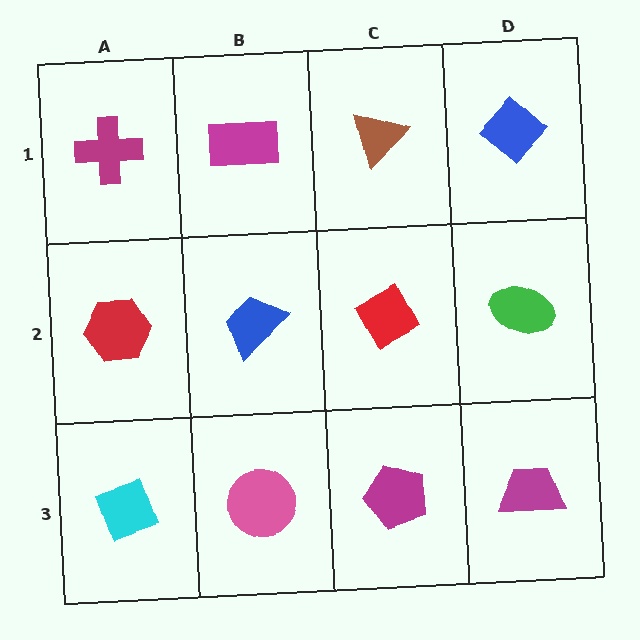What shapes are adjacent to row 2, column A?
A magenta cross (row 1, column A), a cyan diamond (row 3, column A), a blue trapezoid (row 2, column B).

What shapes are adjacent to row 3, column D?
A green ellipse (row 2, column D), a magenta pentagon (row 3, column C).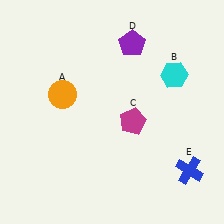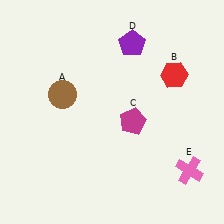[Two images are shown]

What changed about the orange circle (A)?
In Image 1, A is orange. In Image 2, it changed to brown.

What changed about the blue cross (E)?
In Image 1, E is blue. In Image 2, it changed to pink.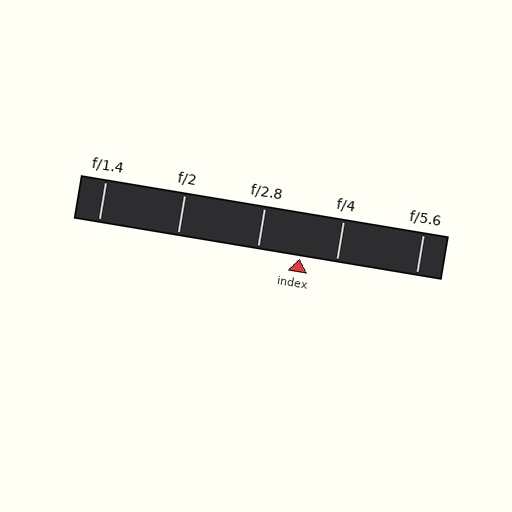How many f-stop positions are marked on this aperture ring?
There are 5 f-stop positions marked.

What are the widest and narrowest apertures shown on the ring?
The widest aperture shown is f/1.4 and the narrowest is f/5.6.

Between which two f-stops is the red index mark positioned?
The index mark is between f/2.8 and f/4.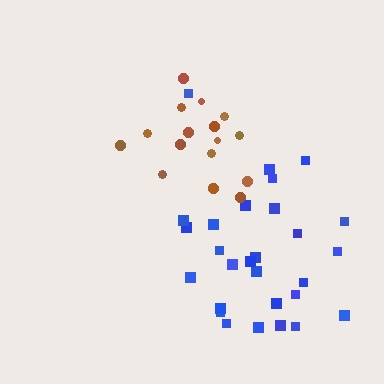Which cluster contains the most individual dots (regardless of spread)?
Blue (28).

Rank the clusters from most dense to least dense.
brown, blue.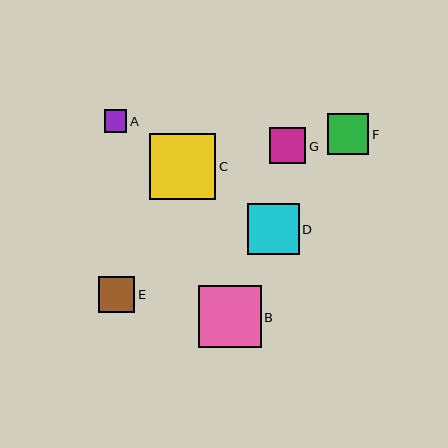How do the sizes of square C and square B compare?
Square C and square B are approximately the same size.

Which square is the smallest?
Square A is the smallest with a size of approximately 22 pixels.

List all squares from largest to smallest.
From largest to smallest: C, B, D, F, E, G, A.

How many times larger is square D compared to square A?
Square D is approximately 2.3 times the size of square A.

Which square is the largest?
Square C is the largest with a size of approximately 66 pixels.